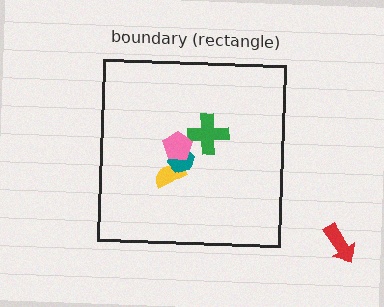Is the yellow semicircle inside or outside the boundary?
Inside.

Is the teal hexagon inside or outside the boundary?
Inside.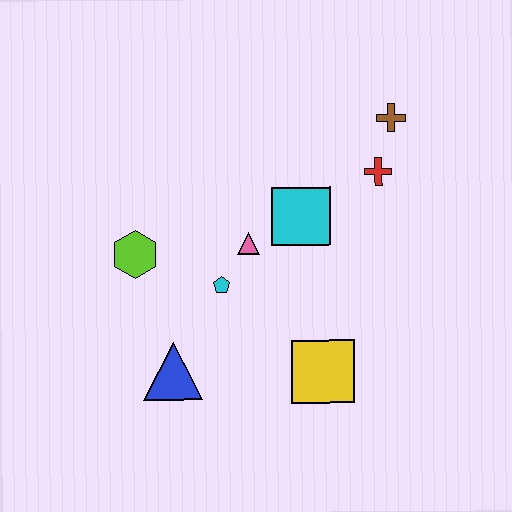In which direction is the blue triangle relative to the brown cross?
The blue triangle is below the brown cross.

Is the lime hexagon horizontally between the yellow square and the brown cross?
No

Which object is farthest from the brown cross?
The blue triangle is farthest from the brown cross.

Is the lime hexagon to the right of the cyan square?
No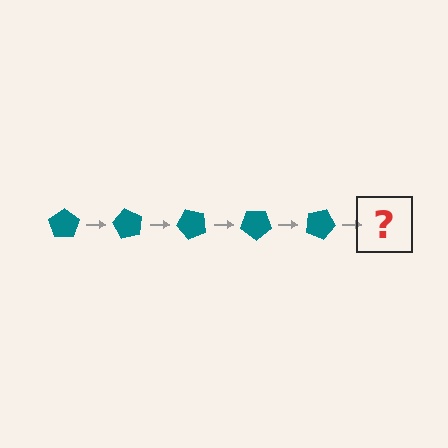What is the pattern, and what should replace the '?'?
The pattern is that the pentagon rotates 60 degrees each step. The '?' should be a teal pentagon rotated 300 degrees.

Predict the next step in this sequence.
The next step is a teal pentagon rotated 300 degrees.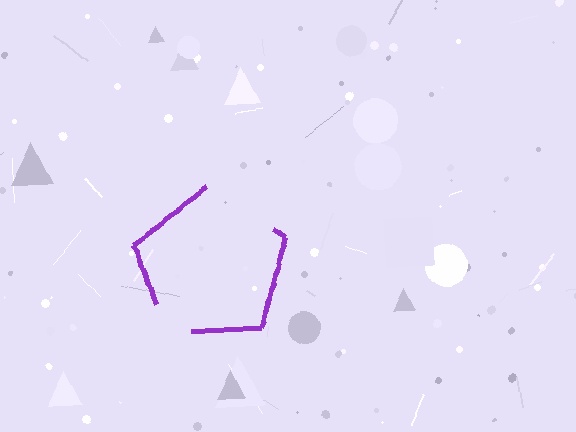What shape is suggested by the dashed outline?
The dashed outline suggests a pentagon.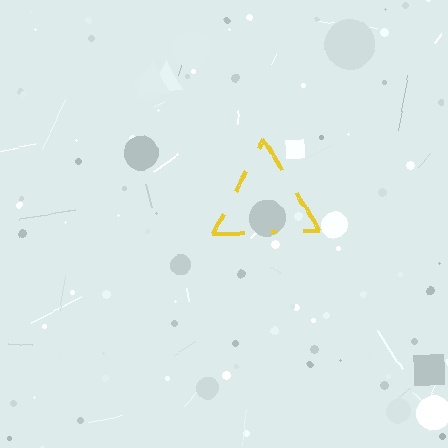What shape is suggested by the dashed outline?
The dashed outline suggests a triangle.